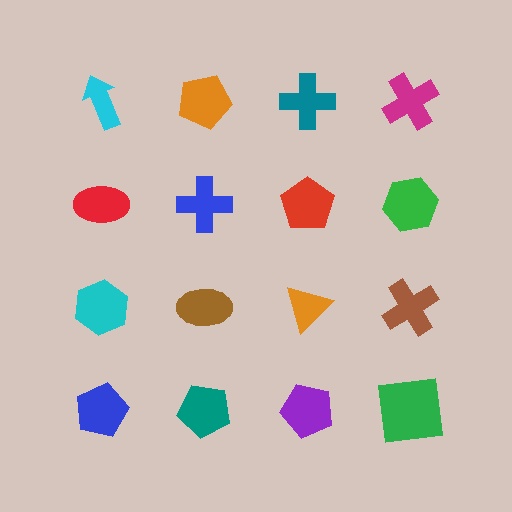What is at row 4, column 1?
A blue pentagon.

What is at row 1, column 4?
A magenta cross.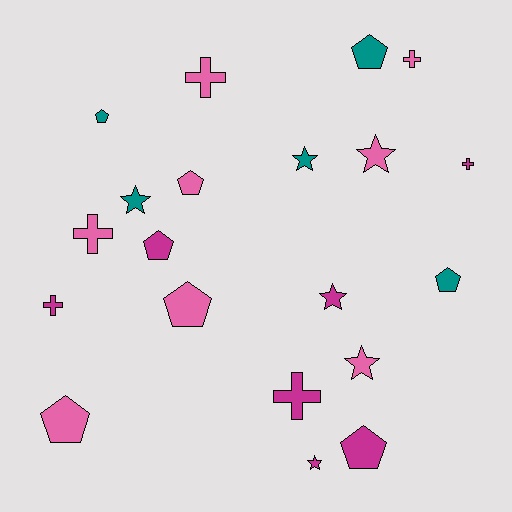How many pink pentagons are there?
There are 3 pink pentagons.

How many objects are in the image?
There are 20 objects.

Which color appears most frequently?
Pink, with 8 objects.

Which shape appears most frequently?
Pentagon, with 8 objects.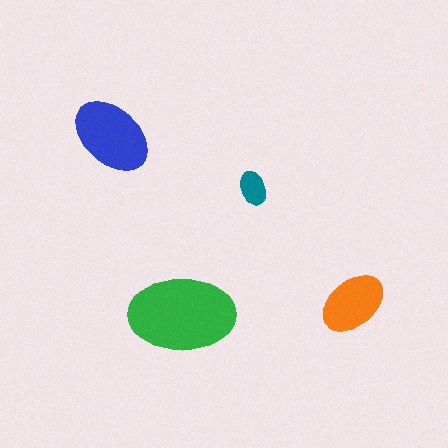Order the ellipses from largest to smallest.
the green one, the blue one, the orange one, the teal one.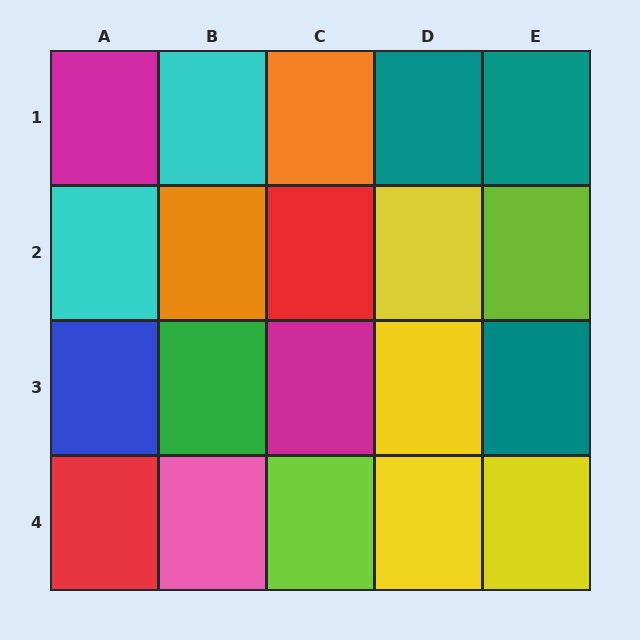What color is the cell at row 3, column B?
Green.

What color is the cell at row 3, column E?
Teal.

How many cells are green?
1 cell is green.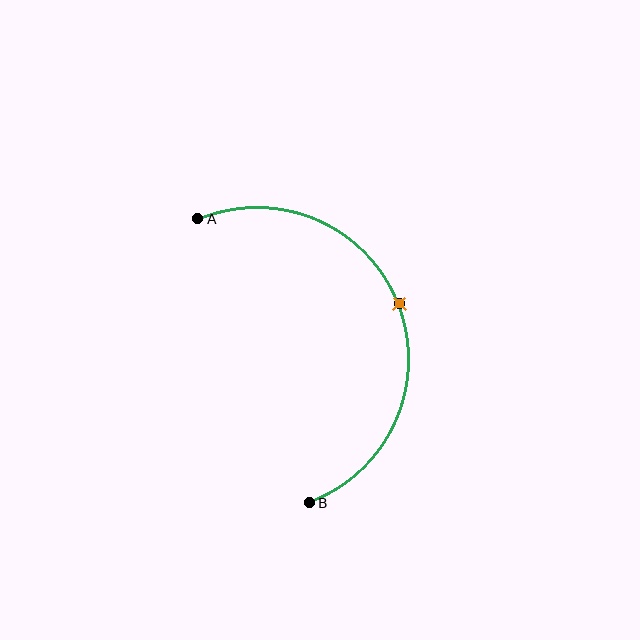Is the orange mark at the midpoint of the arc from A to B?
Yes. The orange mark lies on the arc at equal arc-length from both A and B — it is the arc midpoint.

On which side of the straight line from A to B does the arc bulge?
The arc bulges to the right of the straight line connecting A and B.